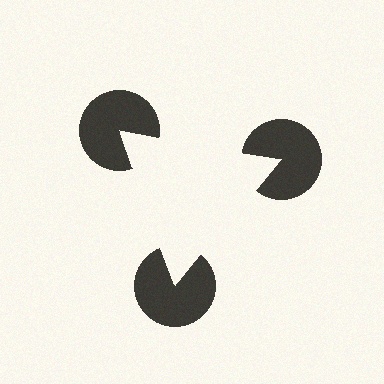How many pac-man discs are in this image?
There are 3 — one at each vertex of the illusory triangle.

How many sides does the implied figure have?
3 sides.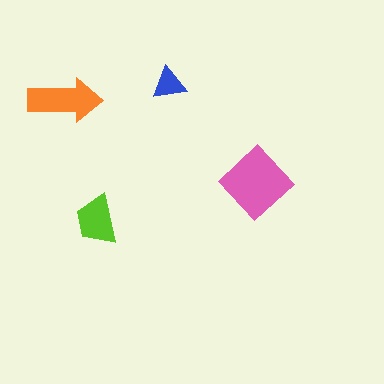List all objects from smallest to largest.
The blue triangle, the lime trapezoid, the orange arrow, the pink diamond.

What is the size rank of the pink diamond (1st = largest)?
1st.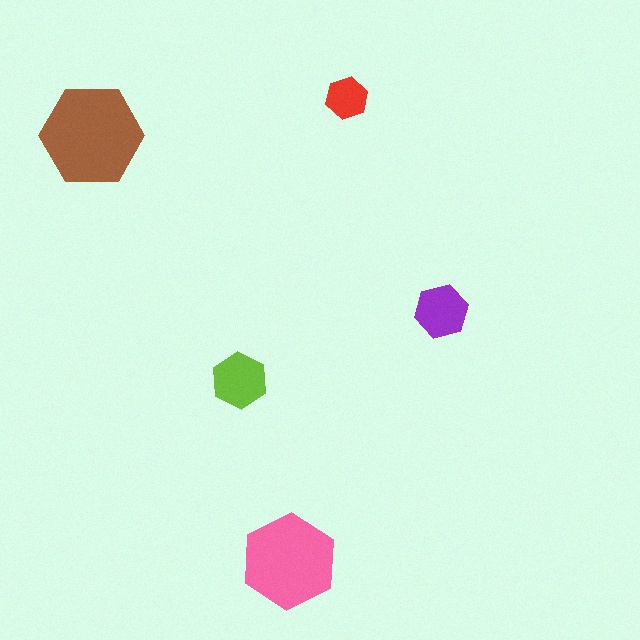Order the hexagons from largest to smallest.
the brown one, the pink one, the lime one, the purple one, the red one.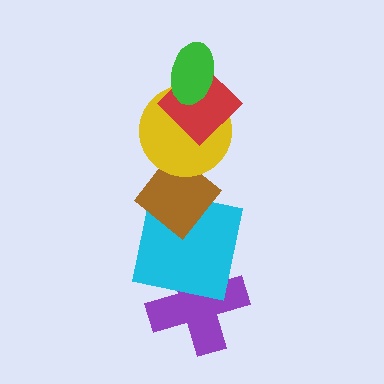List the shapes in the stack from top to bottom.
From top to bottom: the green ellipse, the red diamond, the yellow circle, the brown diamond, the cyan square, the purple cross.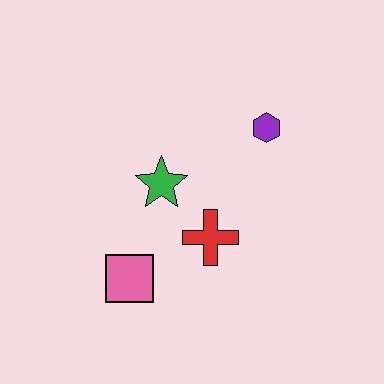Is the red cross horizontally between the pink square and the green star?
No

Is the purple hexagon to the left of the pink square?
No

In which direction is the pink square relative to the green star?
The pink square is below the green star.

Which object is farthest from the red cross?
The purple hexagon is farthest from the red cross.